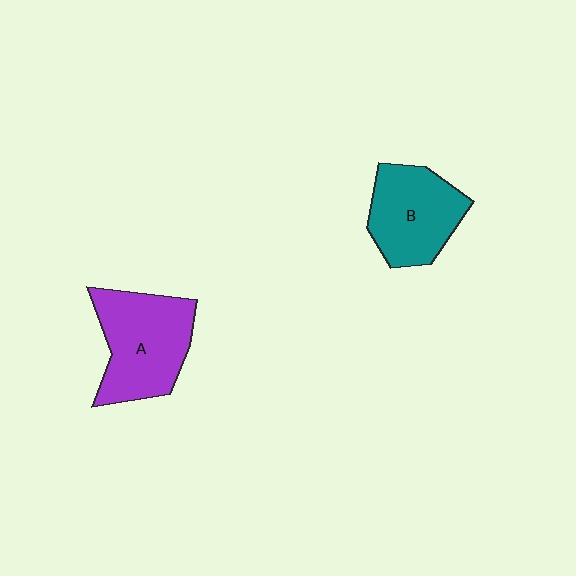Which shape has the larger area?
Shape A (purple).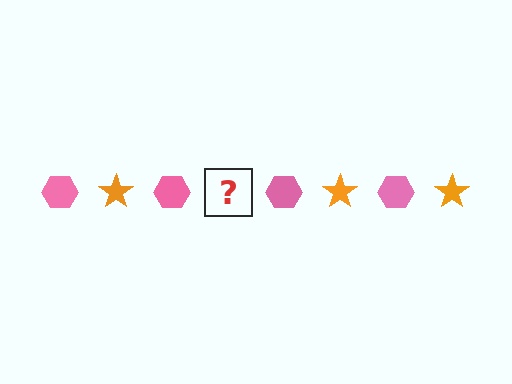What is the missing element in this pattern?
The missing element is an orange star.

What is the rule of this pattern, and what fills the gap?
The rule is that the pattern alternates between pink hexagon and orange star. The gap should be filled with an orange star.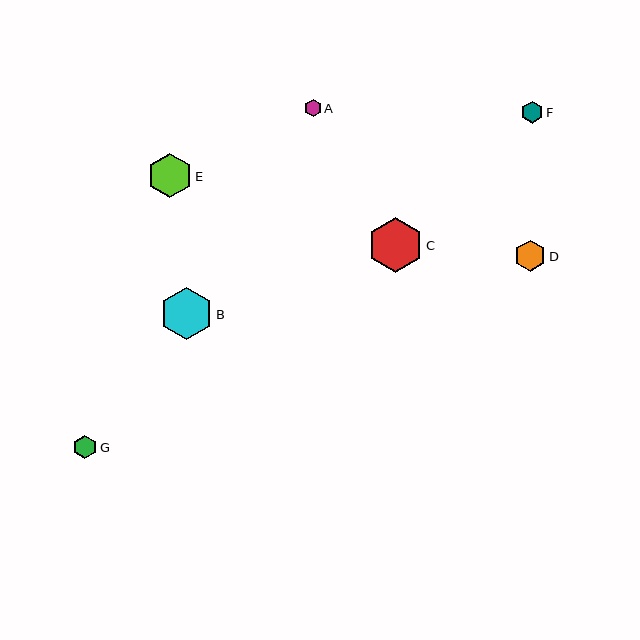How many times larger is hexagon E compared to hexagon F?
Hexagon E is approximately 2.0 times the size of hexagon F.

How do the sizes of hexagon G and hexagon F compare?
Hexagon G and hexagon F are approximately the same size.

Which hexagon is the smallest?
Hexagon A is the smallest with a size of approximately 17 pixels.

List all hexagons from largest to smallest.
From largest to smallest: C, B, E, D, G, F, A.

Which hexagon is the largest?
Hexagon C is the largest with a size of approximately 55 pixels.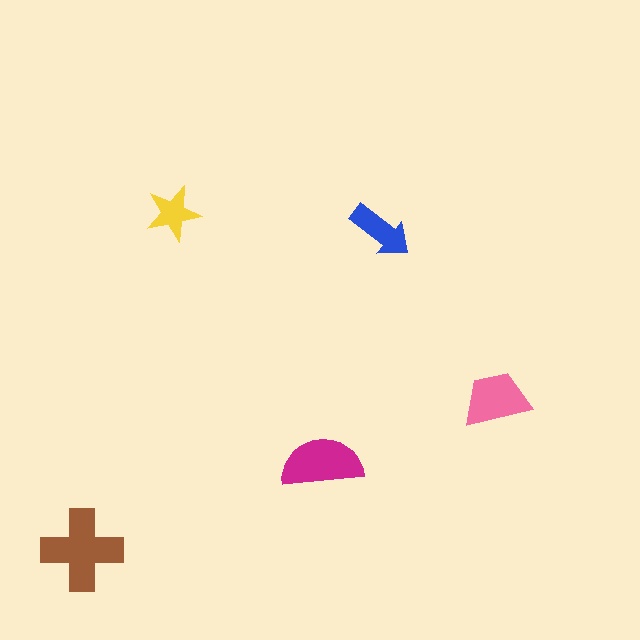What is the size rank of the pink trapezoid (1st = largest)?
3rd.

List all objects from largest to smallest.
The brown cross, the magenta semicircle, the pink trapezoid, the blue arrow, the yellow star.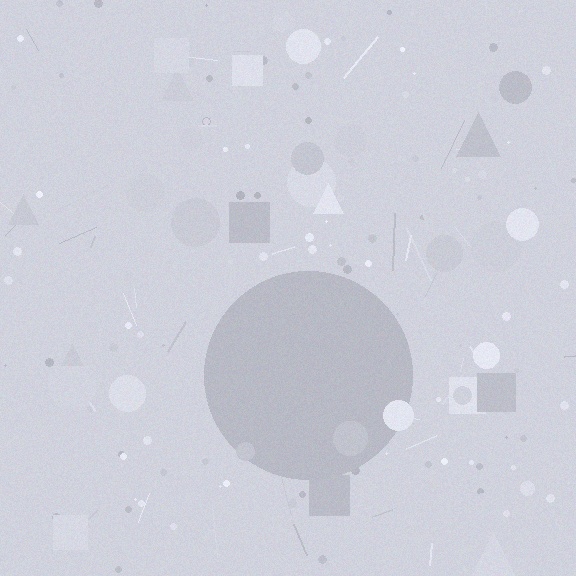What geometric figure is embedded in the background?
A circle is embedded in the background.